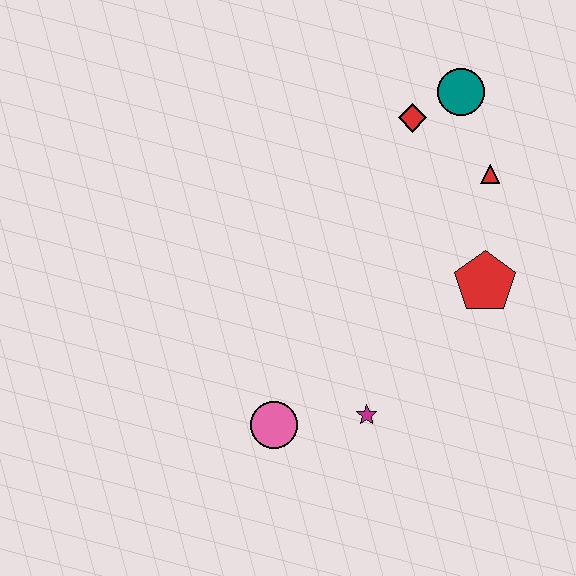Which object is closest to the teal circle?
The red diamond is closest to the teal circle.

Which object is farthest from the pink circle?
The teal circle is farthest from the pink circle.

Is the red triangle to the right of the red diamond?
Yes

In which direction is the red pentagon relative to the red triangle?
The red pentagon is below the red triangle.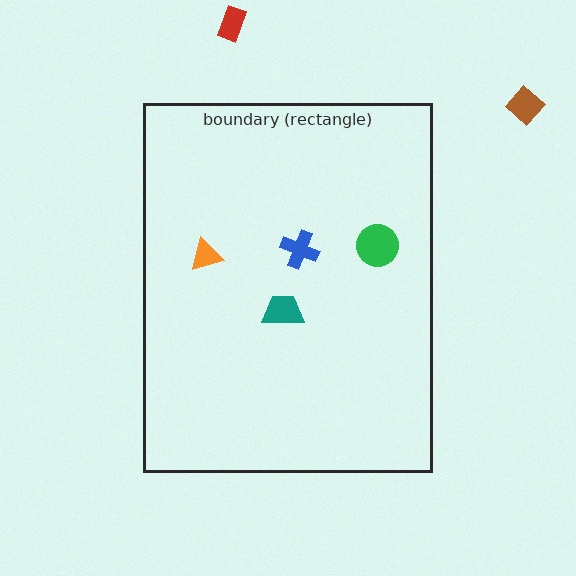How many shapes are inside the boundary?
4 inside, 2 outside.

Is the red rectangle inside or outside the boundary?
Outside.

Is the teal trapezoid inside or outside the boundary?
Inside.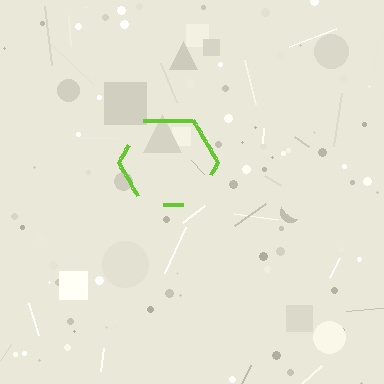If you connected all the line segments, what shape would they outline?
They would outline a hexagon.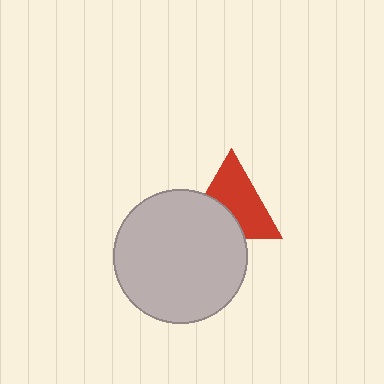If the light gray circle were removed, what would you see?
You would see the complete red triangle.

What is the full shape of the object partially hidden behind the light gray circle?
The partially hidden object is a red triangle.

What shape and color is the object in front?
The object in front is a light gray circle.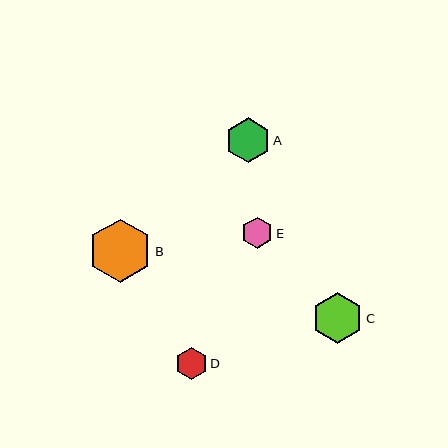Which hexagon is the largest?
Hexagon B is the largest with a size of approximately 63 pixels.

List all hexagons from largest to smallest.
From largest to smallest: B, C, A, D, E.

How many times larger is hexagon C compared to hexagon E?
Hexagon C is approximately 1.6 times the size of hexagon E.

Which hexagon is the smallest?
Hexagon E is the smallest with a size of approximately 31 pixels.